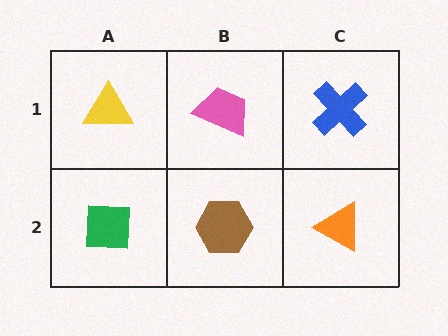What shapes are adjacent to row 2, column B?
A pink trapezoid (row 1, column B), a green square (row 2, column A), an orange triangle (row 2, column C).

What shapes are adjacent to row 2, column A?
A yellow triangle (row 1, column A), a brown hexagon (row 2, column B).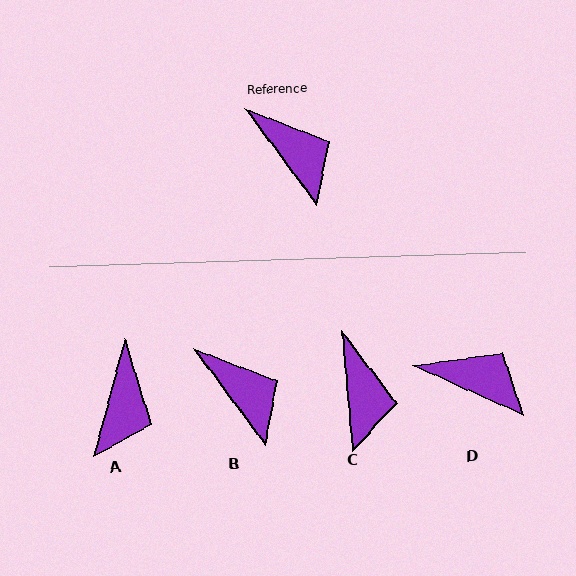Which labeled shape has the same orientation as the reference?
B.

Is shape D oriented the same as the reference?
No, it is off by about 29 degrees.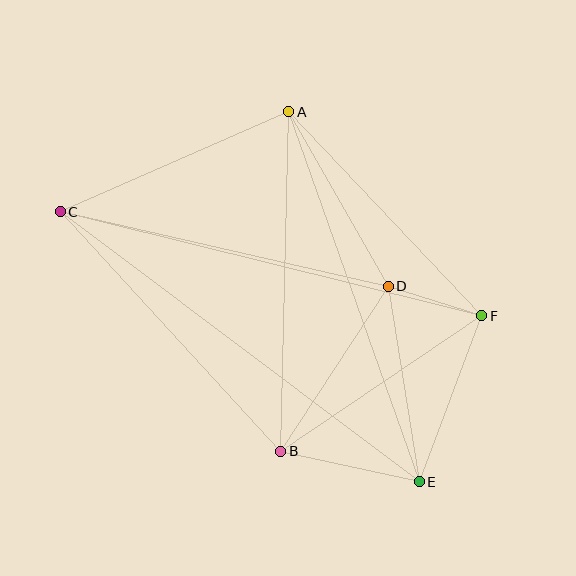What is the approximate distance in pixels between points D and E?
The distance between D and E is approximately 198 pixels.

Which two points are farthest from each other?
Points C and E are farthest from each other.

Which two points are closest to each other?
Points D and F are closest to each other.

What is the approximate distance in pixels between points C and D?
The distance between C and D is approximately 336 pixels.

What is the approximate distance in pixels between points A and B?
The distance between A and B is approximately 340 pixels.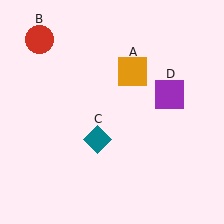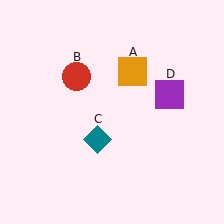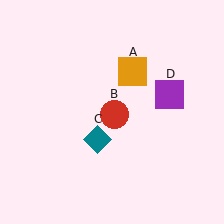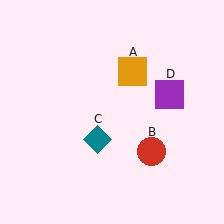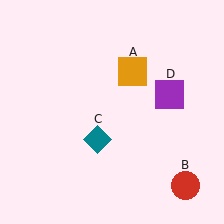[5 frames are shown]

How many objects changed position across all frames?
1 object changed position: red circle (object B).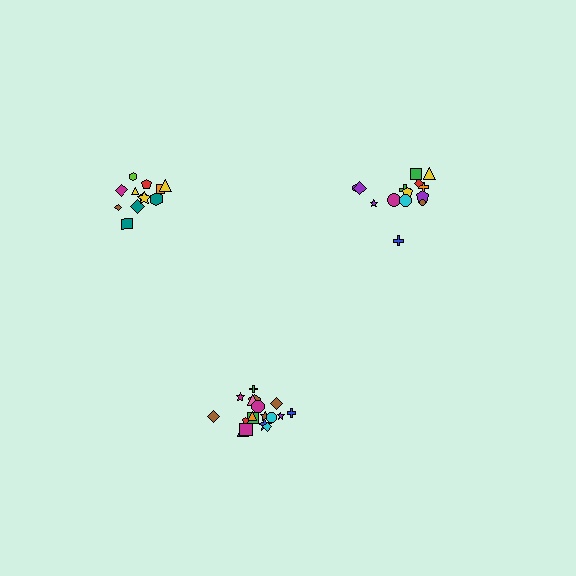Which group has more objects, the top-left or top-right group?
The top-right group.